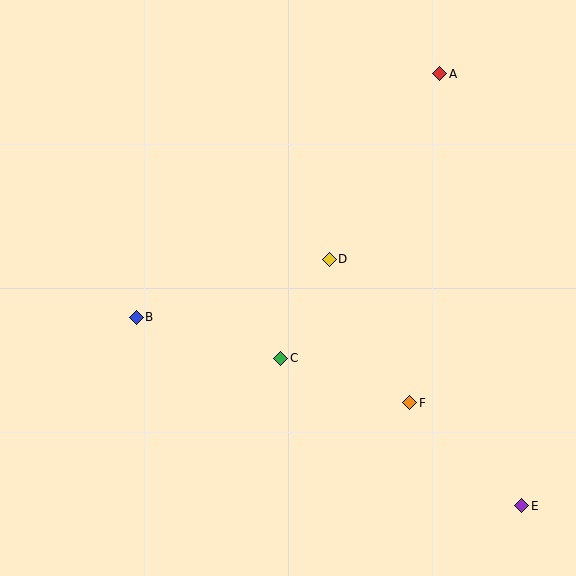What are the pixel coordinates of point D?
Point D is at (329, 259).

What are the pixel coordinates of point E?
Point E is at (522, 506).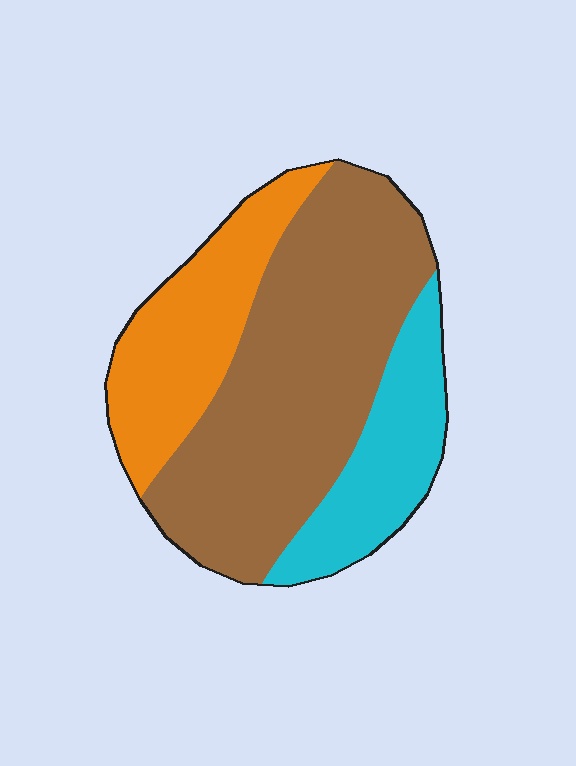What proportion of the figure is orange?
Orange takes up less than a quarter of the figure.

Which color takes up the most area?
Brown, at roughly 55%.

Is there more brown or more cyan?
Brown.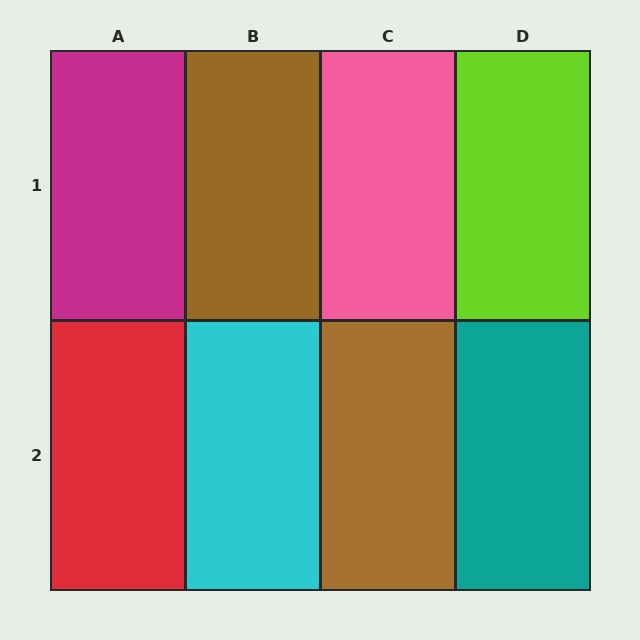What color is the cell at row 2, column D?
Teal.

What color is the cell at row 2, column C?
Brown.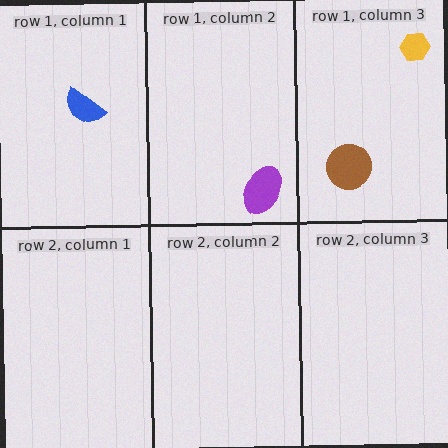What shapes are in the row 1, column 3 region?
The brown circle, the yellow hexagon.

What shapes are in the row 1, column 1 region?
The blue semicircle.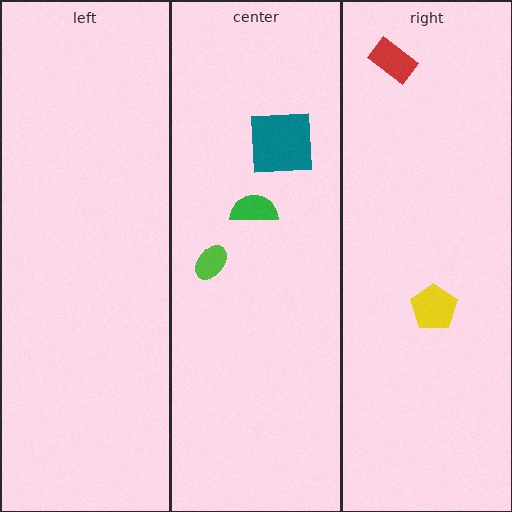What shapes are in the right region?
The red rectangle, the yellow pentagon.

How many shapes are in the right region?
2.